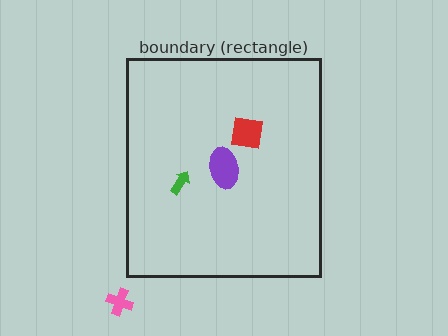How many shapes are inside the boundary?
3 inside, 1 outside.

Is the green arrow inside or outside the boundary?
Inside.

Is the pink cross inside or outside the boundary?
Outside.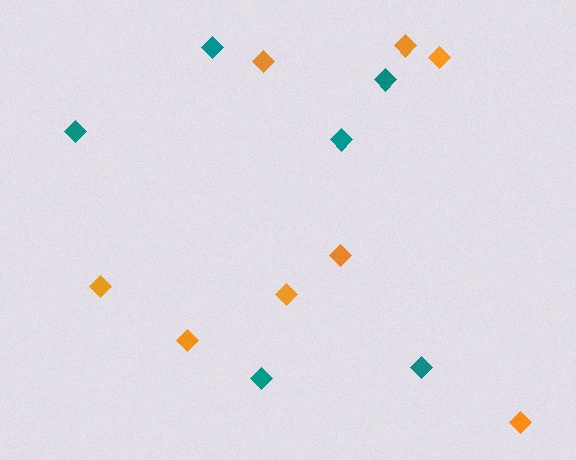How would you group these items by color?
There are 2 groups: one group of orange diamonds (8) and one group of teal diamonds (6).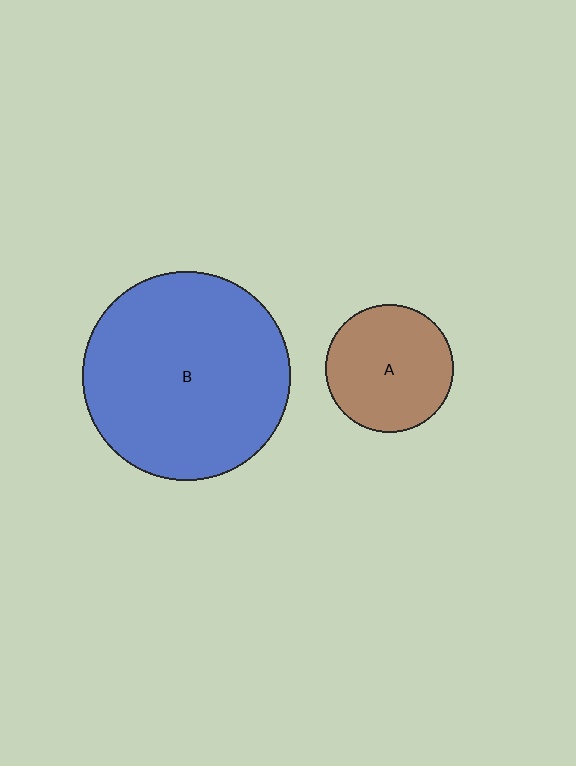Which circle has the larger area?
Circle B (blue).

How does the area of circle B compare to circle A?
Approximately 2.7 times.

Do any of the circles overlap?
No, none of the circles overlap.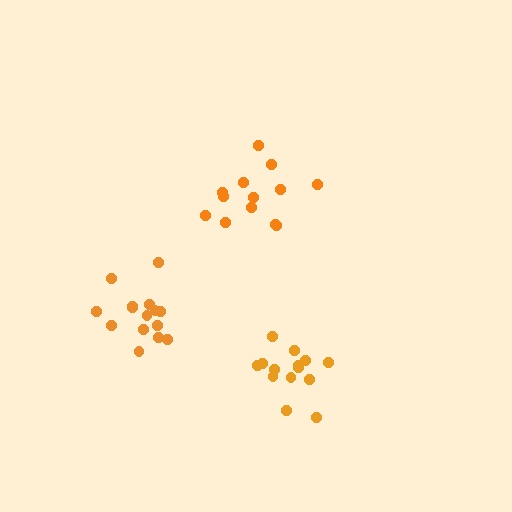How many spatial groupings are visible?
There are 3 spatial groupings.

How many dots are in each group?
Group 1: 14 dots, Group 2: 15 dots, Group 3: 13 dots (42 total).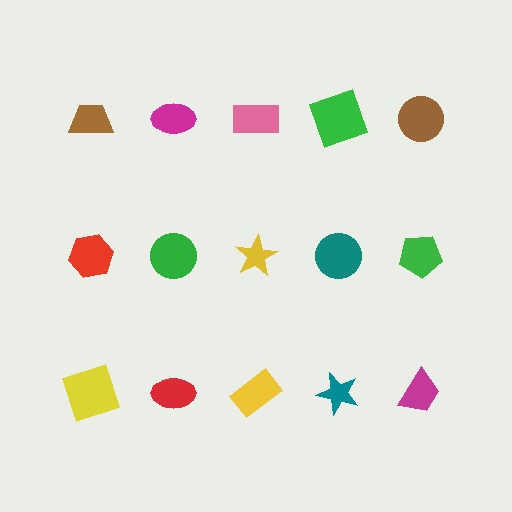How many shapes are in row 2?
5 shapes.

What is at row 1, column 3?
A pink rectangle.